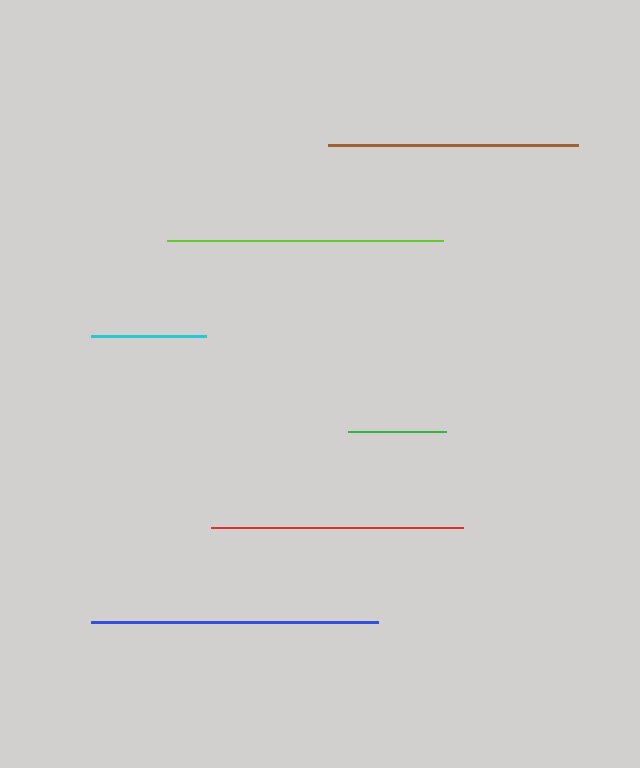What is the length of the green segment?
The green segment is approximately 98 pixels long.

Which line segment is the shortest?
The green line is the shortest at approximately 98 pixels.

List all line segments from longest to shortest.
From longest to shortest: blue, lime, red, brown, cyan, green.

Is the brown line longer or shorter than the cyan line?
The brown line is longer than the cyan line.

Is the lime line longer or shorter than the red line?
The lime line is longer than the red line.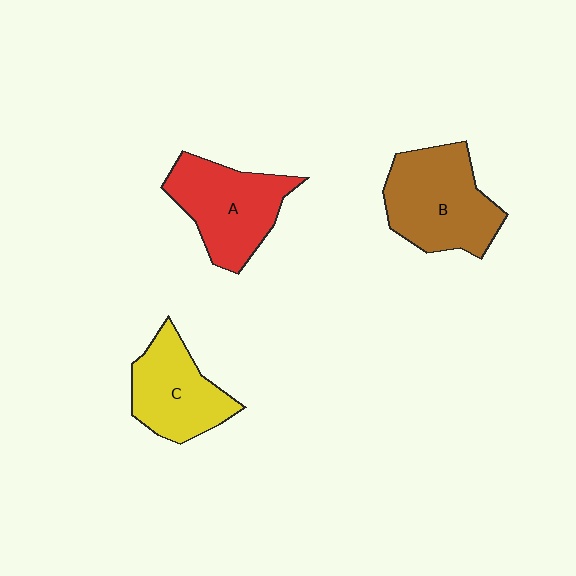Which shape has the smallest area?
Shape C (yellow).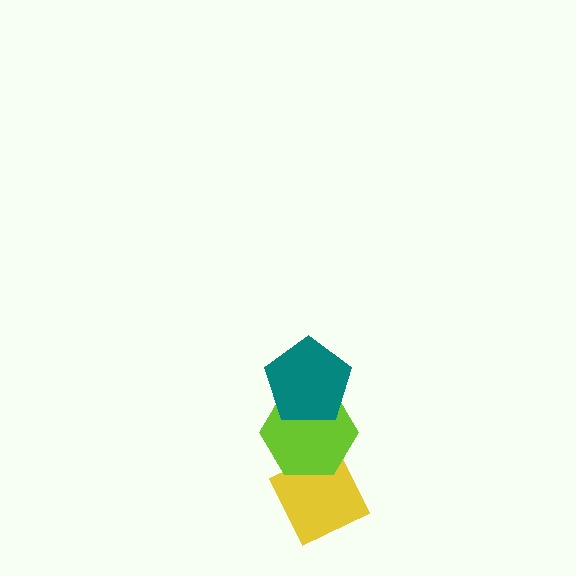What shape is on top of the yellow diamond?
The lime hexagon is on top of the yellow diamond.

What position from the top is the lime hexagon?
The lime hexagon is 2nd from the top.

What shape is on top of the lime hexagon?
The teal pentagon is on top of the lime hexagon.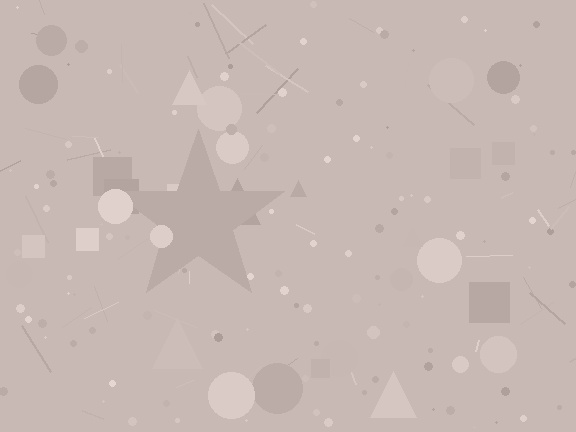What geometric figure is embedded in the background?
A star is embedded in the background.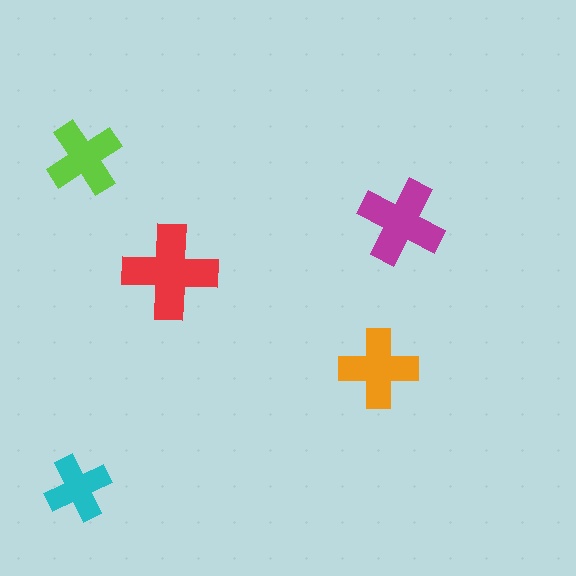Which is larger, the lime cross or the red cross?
The red one.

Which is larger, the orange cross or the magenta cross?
The magenta one.